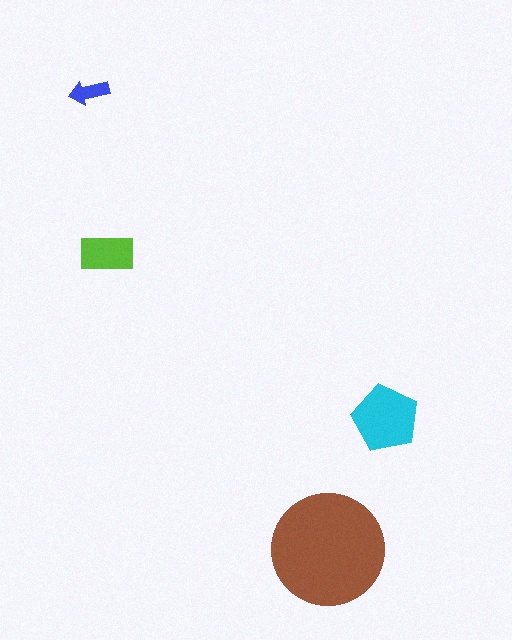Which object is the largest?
The brown circle.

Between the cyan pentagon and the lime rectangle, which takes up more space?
The cyan pentagon.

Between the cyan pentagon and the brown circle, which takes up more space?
The brown circle.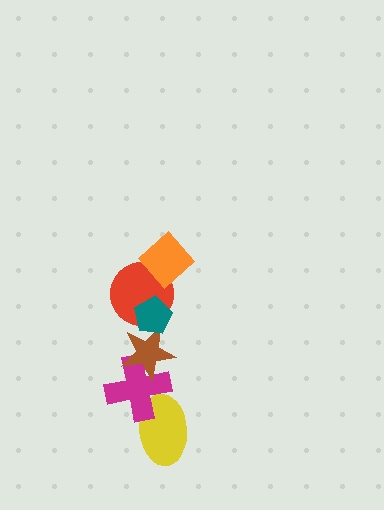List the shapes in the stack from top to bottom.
From top to bottom: the orange diamond, the teal pentagon, the red circle, the brown star, the magenta cross, the yellow ellipse.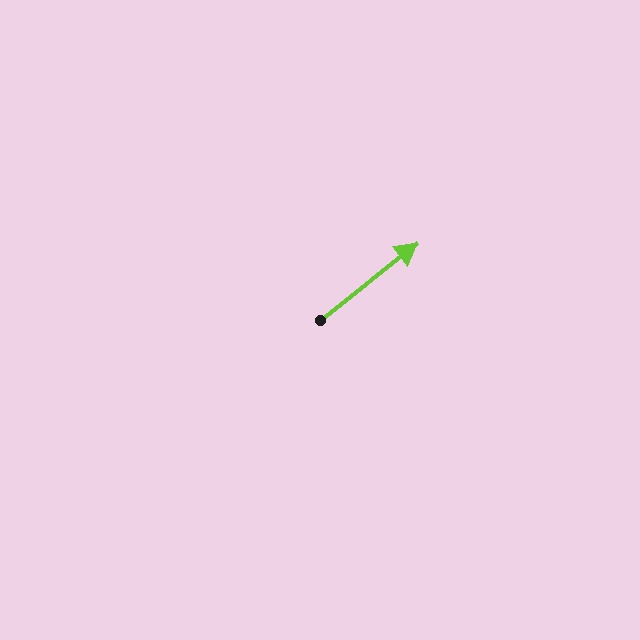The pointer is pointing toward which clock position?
Roughly 2 o'clock.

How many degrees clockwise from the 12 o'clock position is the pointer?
Approximately 52 degrees.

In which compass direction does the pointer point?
Northeast.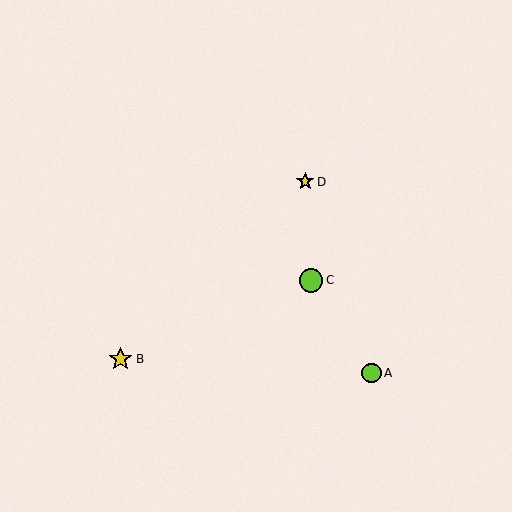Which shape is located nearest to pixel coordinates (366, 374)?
The lime circle (labeled A) at (372, 373) is nearest to that location.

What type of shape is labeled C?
Shape C is a lime circle.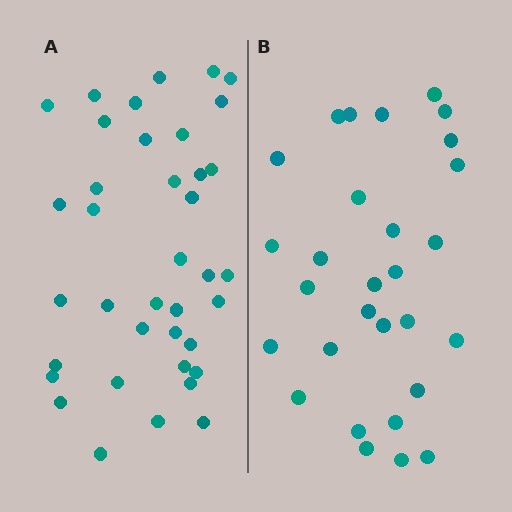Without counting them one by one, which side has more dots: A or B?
Region A (the left region) has more dots.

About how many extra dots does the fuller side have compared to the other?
Region A has roughly 8 or so more dots than region B.